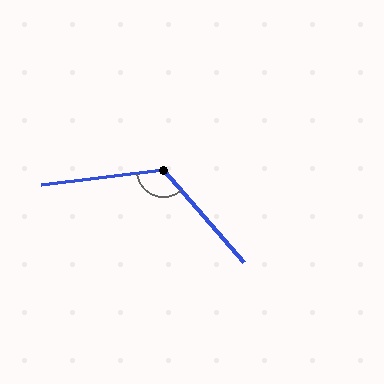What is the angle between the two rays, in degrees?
Approximately 124 degrees.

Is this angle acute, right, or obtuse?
It is obtuse.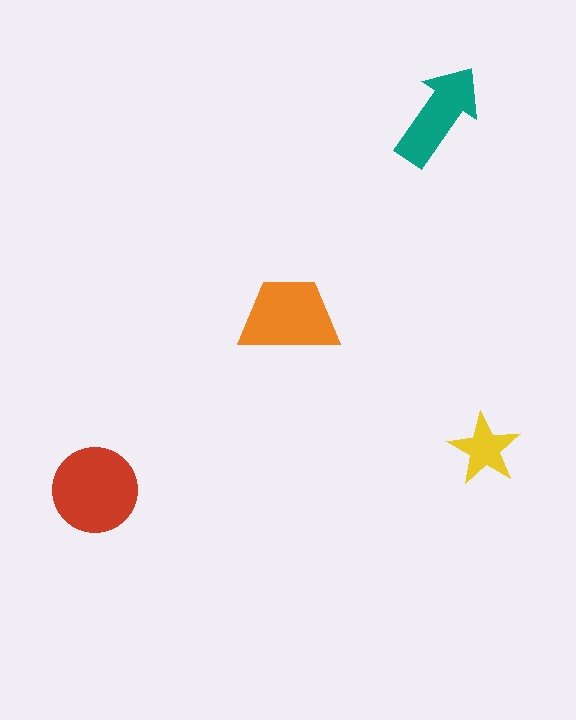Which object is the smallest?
The yellow star.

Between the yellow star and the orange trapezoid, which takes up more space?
The orange trapezoid.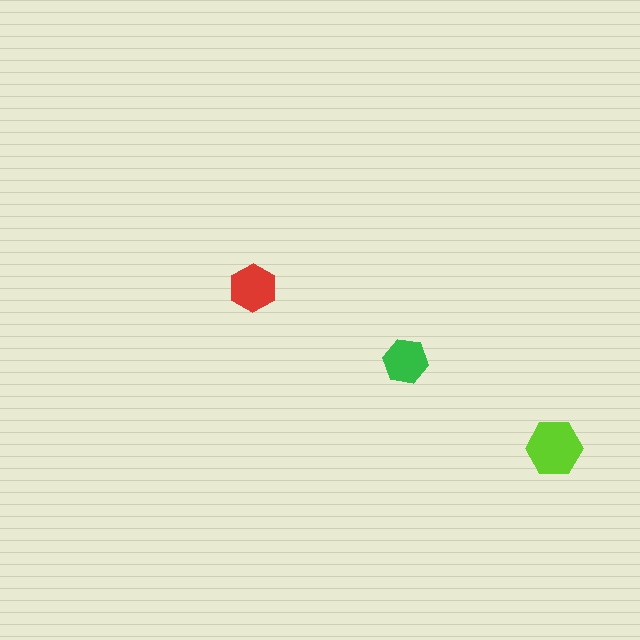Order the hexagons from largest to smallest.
the lime one, the red one, the green one.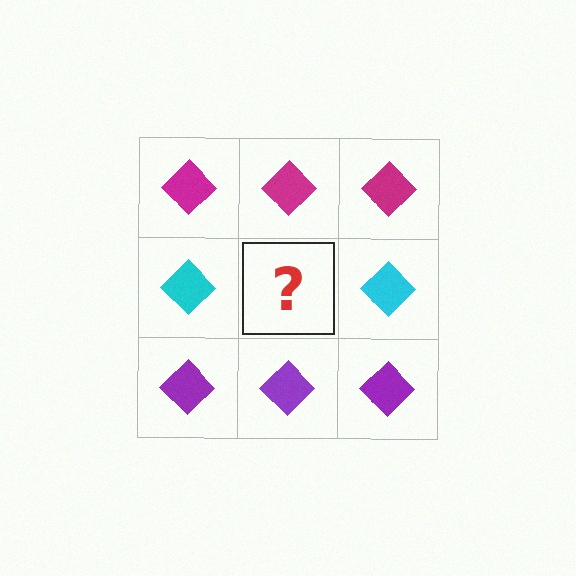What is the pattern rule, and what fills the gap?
The rule is that each row has a consistent color. The gap should be filled with a cyan diamond.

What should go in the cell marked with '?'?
The missing cell should contain a cyan diamond.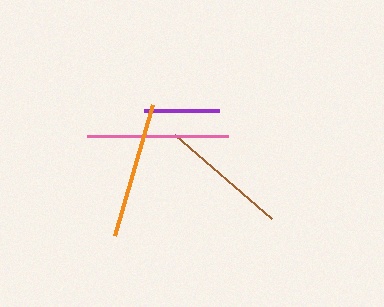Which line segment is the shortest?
The purple line is the shortest at approximately 75 pixels.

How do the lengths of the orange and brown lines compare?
The orange and brown lines are approximately the same length.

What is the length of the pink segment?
The pink segment is approximately 141 pixels long.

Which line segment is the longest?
The pink line is the longest at approximately 141 pixels.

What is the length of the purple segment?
The purple segment is approximately 75 pixels long.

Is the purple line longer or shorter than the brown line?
The brown line is longer than the purple line.